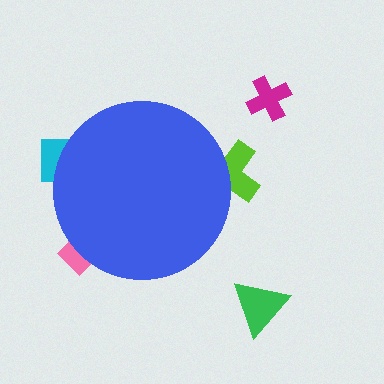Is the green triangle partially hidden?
No, the green triangle is fully visible.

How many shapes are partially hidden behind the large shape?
3 shapes are partially hidden.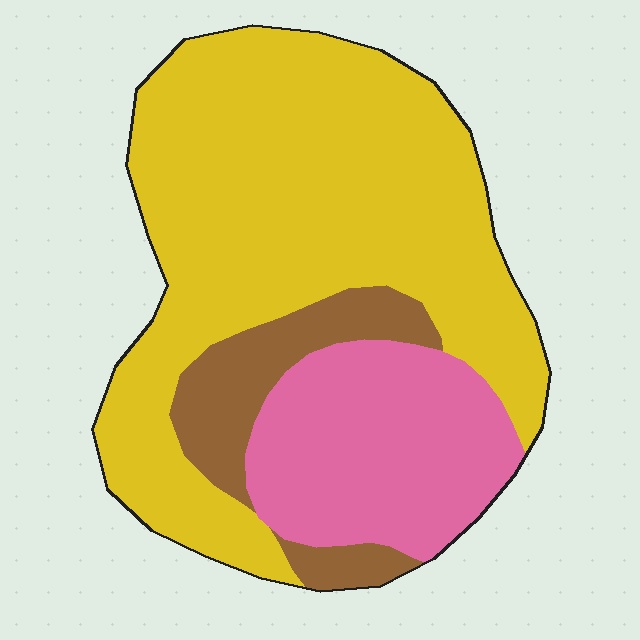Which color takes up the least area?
Brown, at roughly 15%.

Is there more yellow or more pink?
Yellow.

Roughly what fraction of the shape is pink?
Pink takes up less than a quarter of the shape.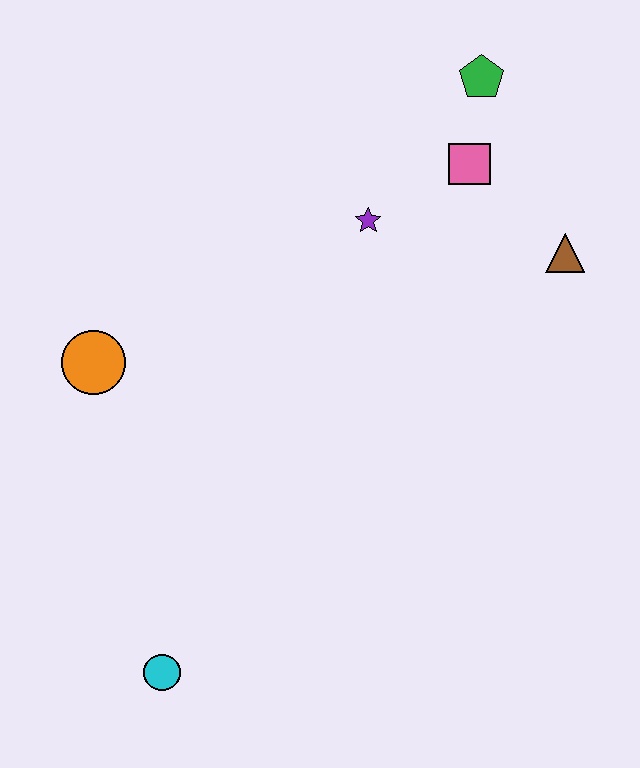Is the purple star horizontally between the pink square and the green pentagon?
No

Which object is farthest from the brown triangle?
The cyan circle is farthest from the brown triangle.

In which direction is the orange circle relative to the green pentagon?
The orange circle is to the left of the green pentagon.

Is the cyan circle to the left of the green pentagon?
Yes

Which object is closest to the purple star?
The pink square is closest to the purple star.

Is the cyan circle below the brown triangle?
Yes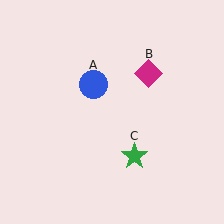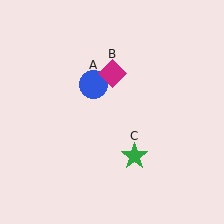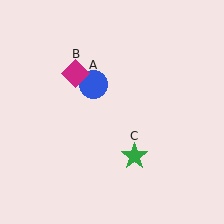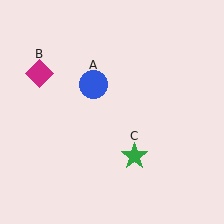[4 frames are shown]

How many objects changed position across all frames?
1 object changed position: magenta diamond (object B).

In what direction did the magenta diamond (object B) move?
The magenta diamond (object B) moved left.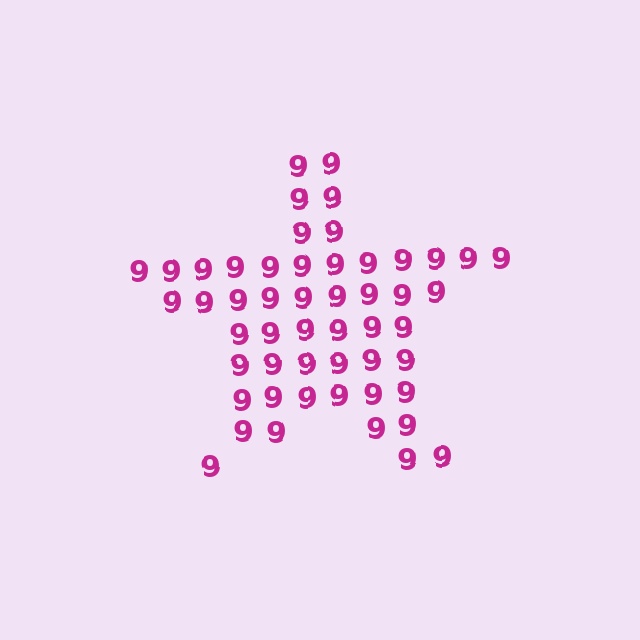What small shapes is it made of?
It is made of small digit 9's.